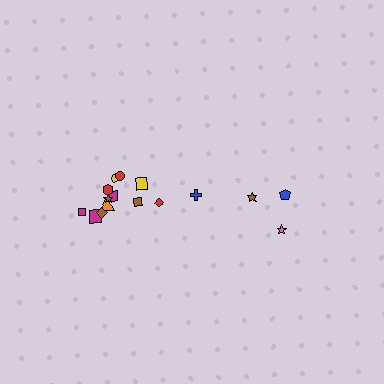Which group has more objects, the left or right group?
The left group.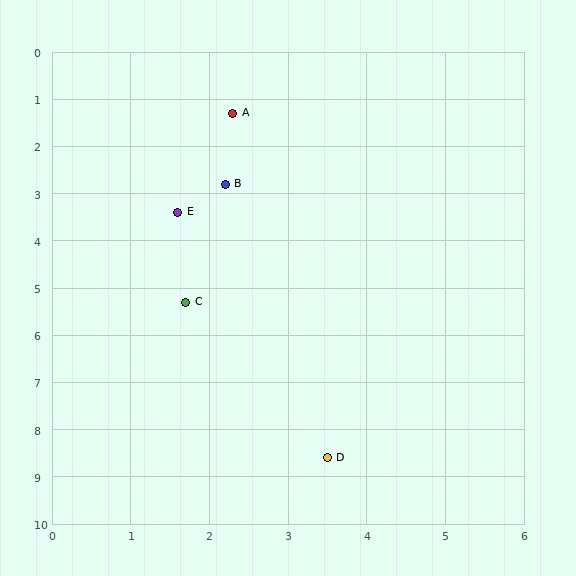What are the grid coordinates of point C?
Point C is at approximately (1.7, 5.3).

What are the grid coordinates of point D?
Point D is at approximately (3.5, 8.6).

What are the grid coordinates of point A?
Point A is at approximately (2.3, 1.3).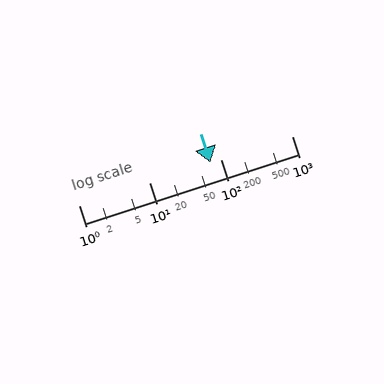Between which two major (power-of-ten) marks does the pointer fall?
The pointer is between 10 and 100.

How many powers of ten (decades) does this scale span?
The scale spans 3 decades, from 1 to 1000.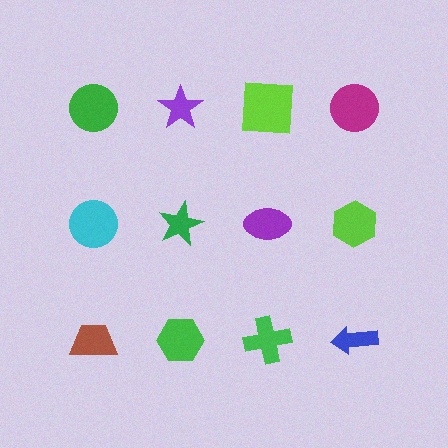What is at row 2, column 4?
A lime hexagon.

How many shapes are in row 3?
4 shapes.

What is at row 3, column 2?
A green hexagon.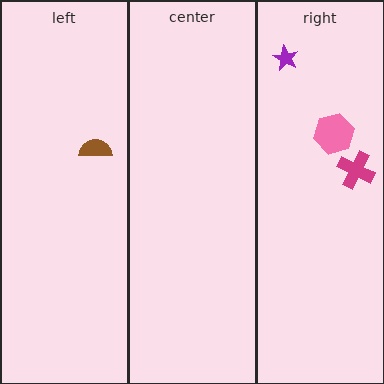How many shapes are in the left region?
1.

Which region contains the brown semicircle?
The left region.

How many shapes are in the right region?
3.